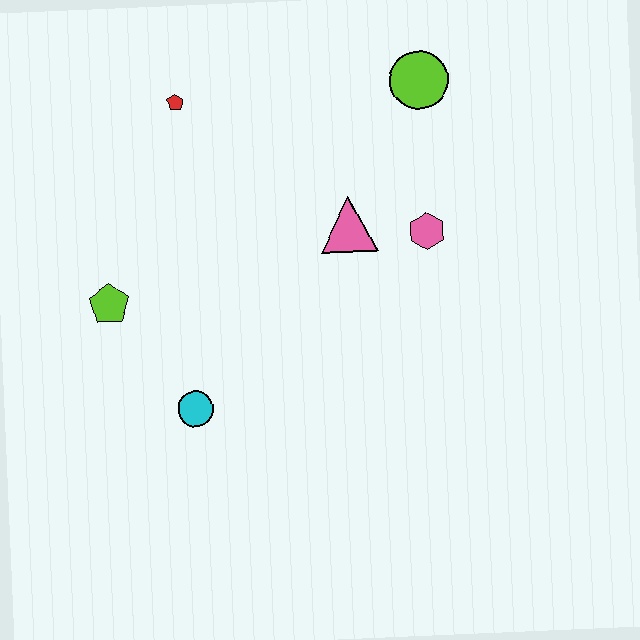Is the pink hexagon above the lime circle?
No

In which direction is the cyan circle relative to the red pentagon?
The cyan circle is below the red pentagon.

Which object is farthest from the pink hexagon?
The lime pentagon is farthest from the pink hexagon.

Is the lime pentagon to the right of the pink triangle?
No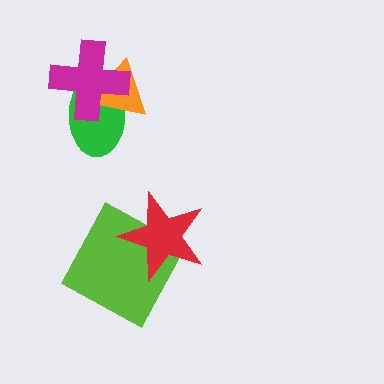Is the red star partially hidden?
No, no other shape covers it.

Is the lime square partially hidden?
Yes, it is partially covered by another shape.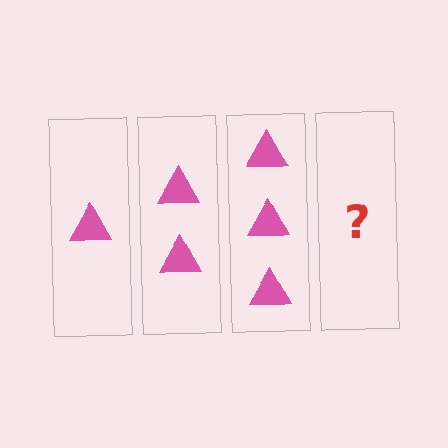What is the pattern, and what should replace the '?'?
The pattern is that each step adds one more triangle. The '?' should be 4 triangles.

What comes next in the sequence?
The next element should be 4 triangles.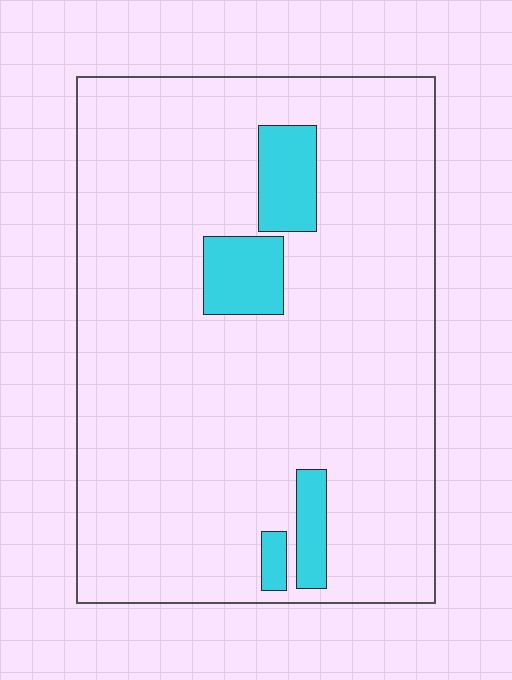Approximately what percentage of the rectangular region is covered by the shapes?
Approximately 10%.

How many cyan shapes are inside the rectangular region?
4.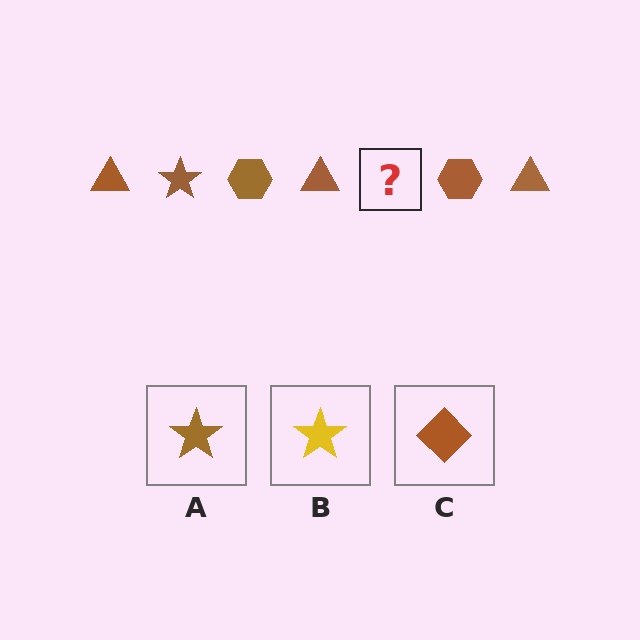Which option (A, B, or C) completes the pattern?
A.